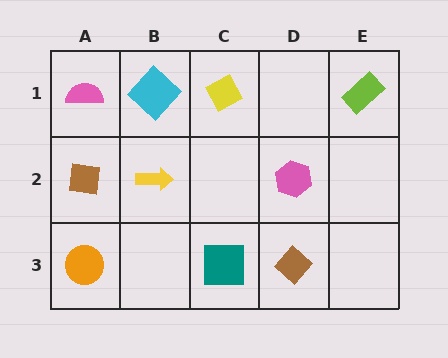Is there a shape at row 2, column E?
No, that cell is empty.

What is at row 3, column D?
A brown diamond.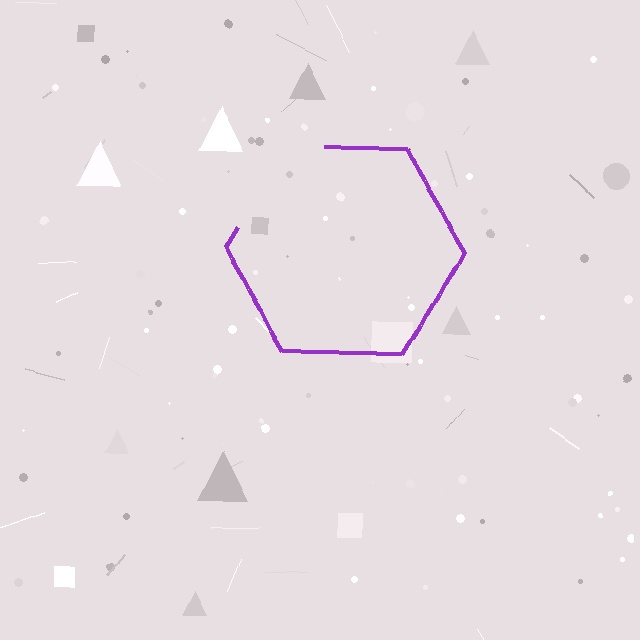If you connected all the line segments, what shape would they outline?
They would outline a hexagon.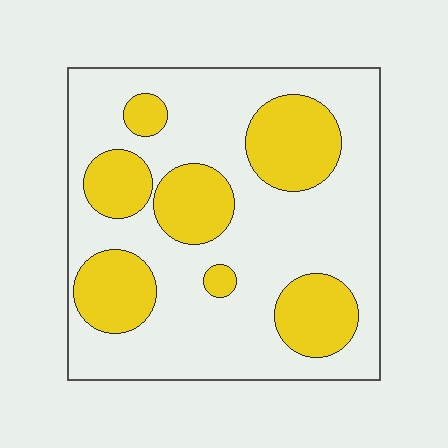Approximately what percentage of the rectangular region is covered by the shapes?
Approximately 30%.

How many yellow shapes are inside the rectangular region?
7.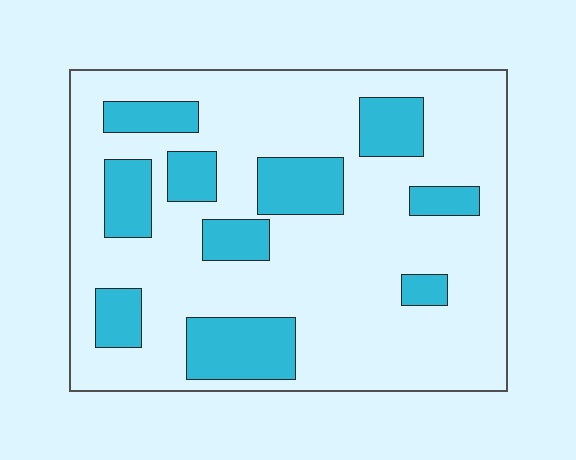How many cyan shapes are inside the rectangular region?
10.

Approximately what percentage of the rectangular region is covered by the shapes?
Approximately 25%.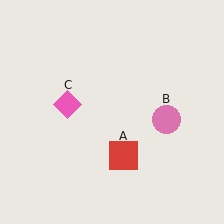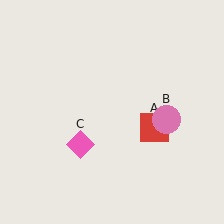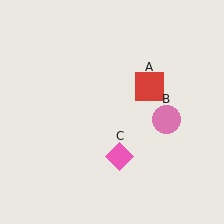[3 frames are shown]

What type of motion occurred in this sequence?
The red square (object A), pink diamond (object C) rotated counterclockwise around the center of the scene.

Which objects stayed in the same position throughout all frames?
Pink circle (object B) remained stationary.